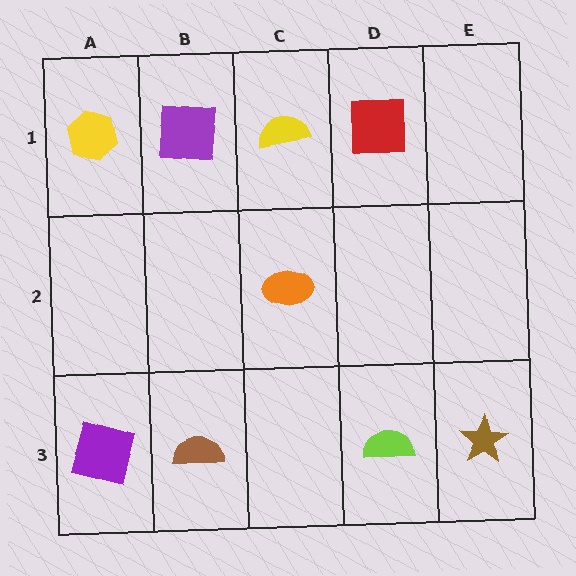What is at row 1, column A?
A yellow hexagon.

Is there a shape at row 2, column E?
No, that cell is empty.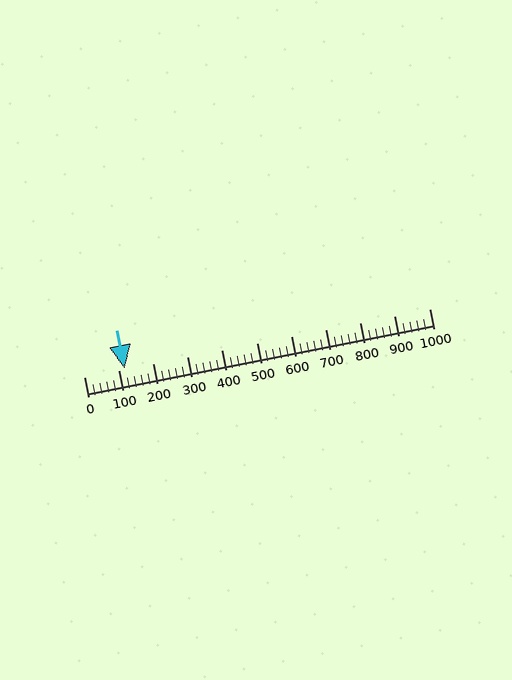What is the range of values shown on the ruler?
The ruler shows values from 0 to 1000.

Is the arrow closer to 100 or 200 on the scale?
The arrow is closer to 100.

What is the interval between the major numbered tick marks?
The major tick marks are spaced 100 units apart.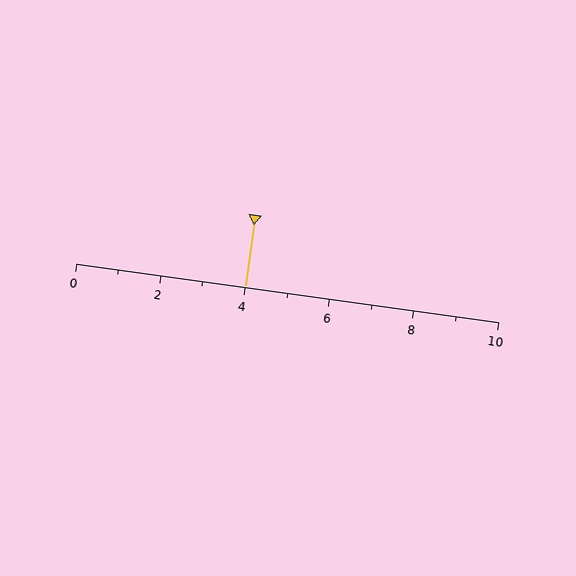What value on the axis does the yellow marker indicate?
The marker indicates approximately 4.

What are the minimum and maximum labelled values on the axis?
The axis runs from 0 to 10.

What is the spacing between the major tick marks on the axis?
The major ticks are spaced 2 apart.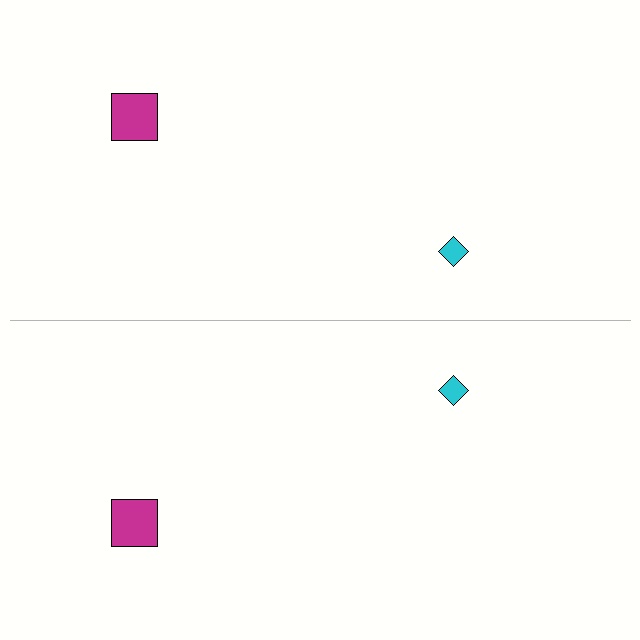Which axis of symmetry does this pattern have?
The pattern has a horizontal axis of symmetry running through the center of the image.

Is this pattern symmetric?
Yes, this pattern has bilateral (reflection) symmetry.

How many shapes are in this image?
There are 4 shapes in this image.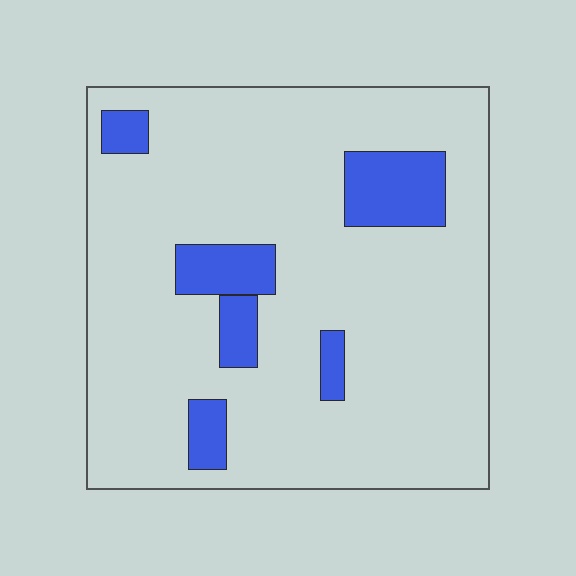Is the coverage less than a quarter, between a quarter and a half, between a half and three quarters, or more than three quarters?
Less than a quarter.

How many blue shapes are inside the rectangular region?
6.